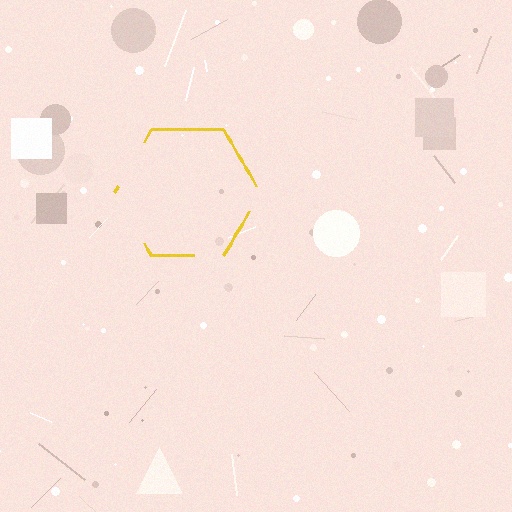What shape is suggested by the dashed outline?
The dashed outline suggests a hexagon.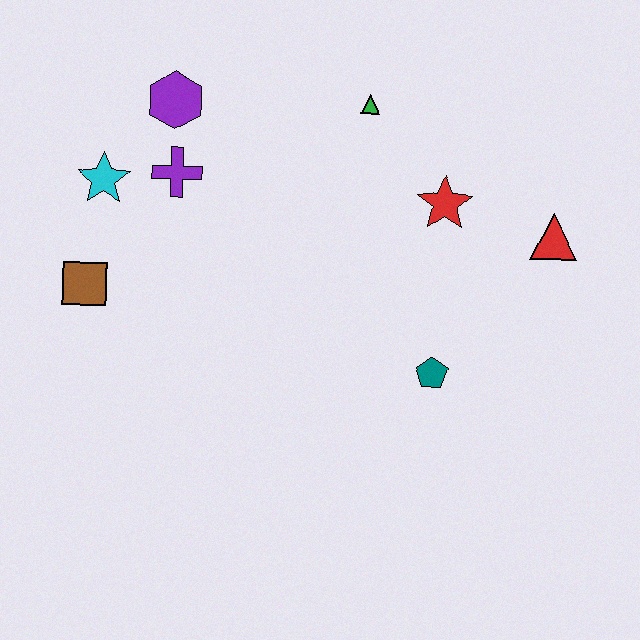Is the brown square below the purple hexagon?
Yes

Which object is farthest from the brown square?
The red triangle is farthest from the brown square.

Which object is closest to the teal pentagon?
The red star is closest to the teal pentagon.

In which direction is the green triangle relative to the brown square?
The green triangle is to the right of the brown square.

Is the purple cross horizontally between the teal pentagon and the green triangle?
No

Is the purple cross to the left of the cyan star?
No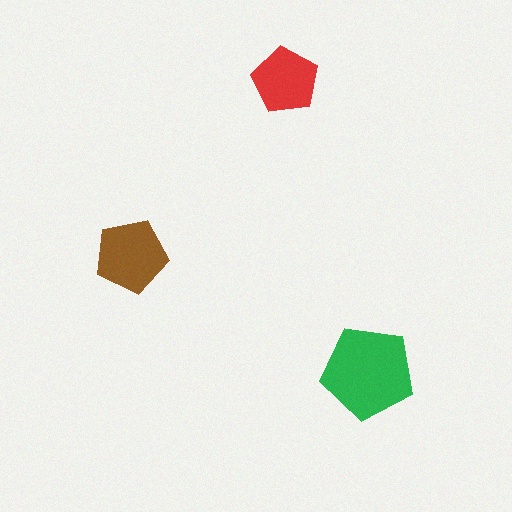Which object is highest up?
The red pentagon is topmost.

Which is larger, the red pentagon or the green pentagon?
The green one.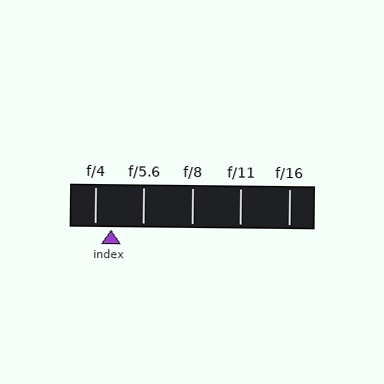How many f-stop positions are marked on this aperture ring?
There are 5 f-stop positions marked.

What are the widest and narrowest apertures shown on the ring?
The widest aperture shown is f/4 and the narrowest is f/16.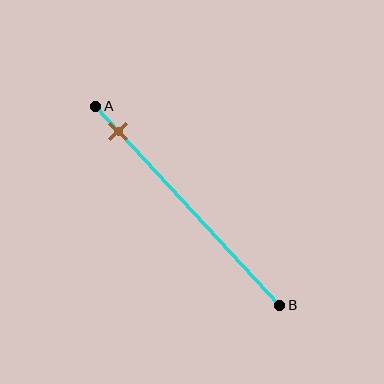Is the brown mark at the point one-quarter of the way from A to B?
No, the mark is at about 15% from A, not at the 25% one-quarter point.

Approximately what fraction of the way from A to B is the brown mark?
The brown mark is approximately 15% of the way from A to B.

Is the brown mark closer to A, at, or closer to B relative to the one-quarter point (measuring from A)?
The brown mark is closer to point A than the one-quarter point of segment AB.